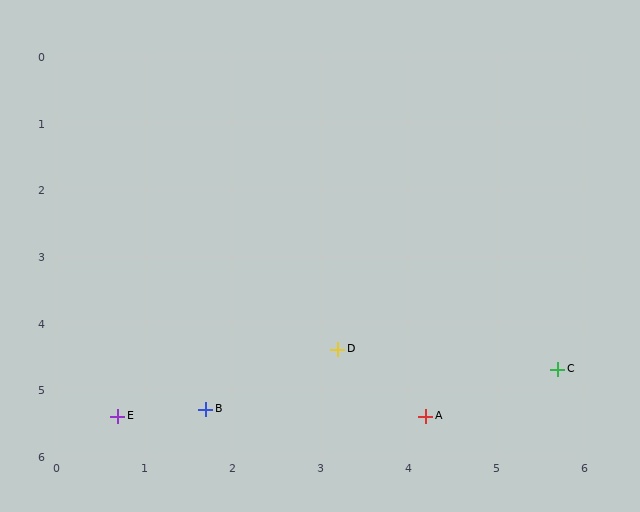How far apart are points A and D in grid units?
Points A and D are about 1.4 grid units apart.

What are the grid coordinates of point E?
Point E is at approximately (0.7, 5.4).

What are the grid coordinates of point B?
Point B is at approximately (1.7, 5.3).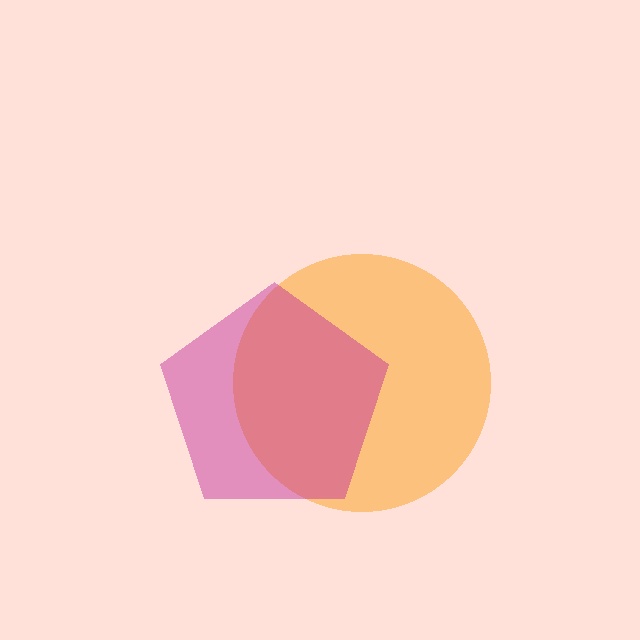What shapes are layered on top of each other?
The layered shapes are: an orange circle, a magenta pentagon.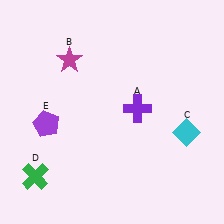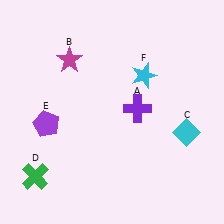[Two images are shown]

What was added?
A cyan star (F) was added in Image 2.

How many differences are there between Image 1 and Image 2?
There is 1 difference between the two images.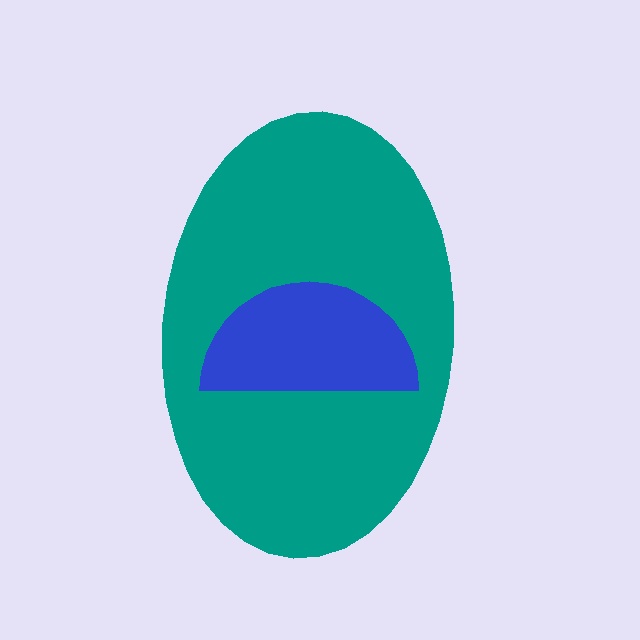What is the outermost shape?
The teal ellipse.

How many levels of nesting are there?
2.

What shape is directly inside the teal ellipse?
The blue semicircle.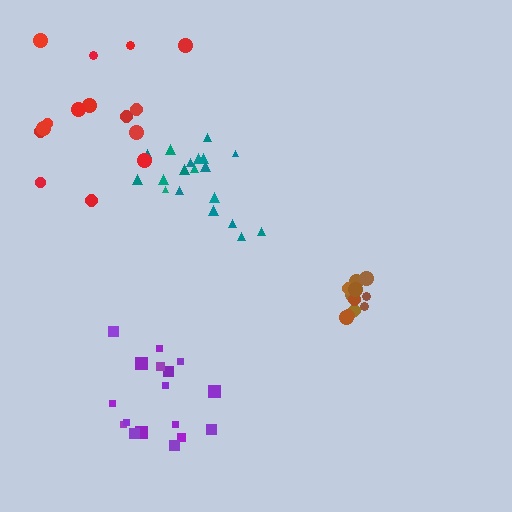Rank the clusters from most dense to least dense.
brown, purple, teal, red.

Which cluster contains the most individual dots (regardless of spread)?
Teal (19).